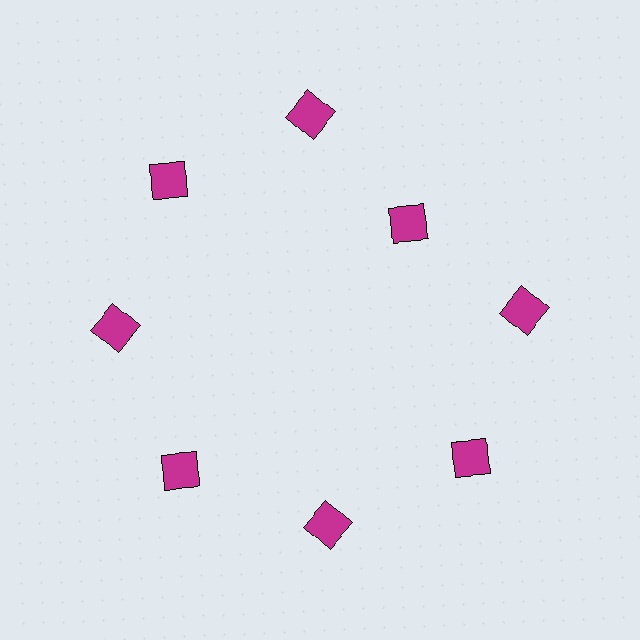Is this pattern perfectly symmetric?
No. The 8 magenta diamonds are arranged in a ring, but one element near the 2 o'clock position is pulled inward toward the center, breaking the 8-fold rotational symmetry.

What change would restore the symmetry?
The symmetry would be restored by moving it outward, back onto the ring so that all 8 diamonds sit at equal angles and equal distance from the center.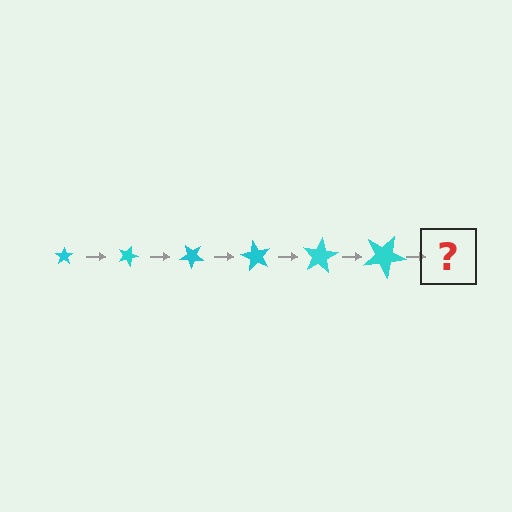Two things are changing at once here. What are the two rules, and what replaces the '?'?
The two rules are that the star grows larger each step and it rotates 20 degrees each step. The '?' should be a star, larger than the previous one and rotated 120 degrees from the start.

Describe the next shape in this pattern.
It should be a star, larger than the previous one and rotated 120 degrees from the start.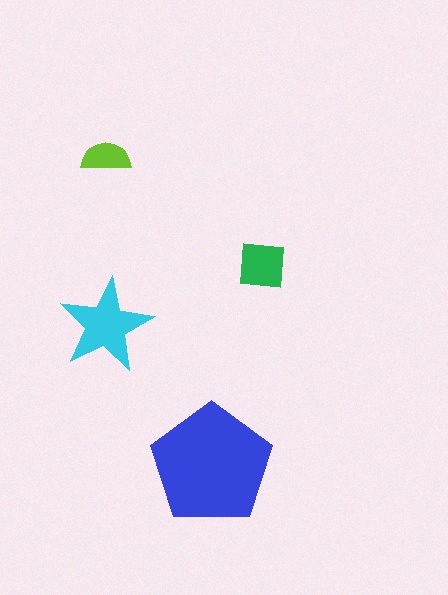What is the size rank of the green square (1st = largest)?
3rd.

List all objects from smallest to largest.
The lime semicircle, the green square, the cyan star, the blue pentagon.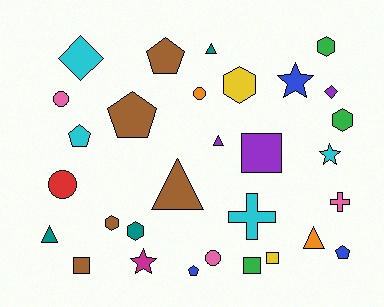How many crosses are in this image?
There are 2 crosses.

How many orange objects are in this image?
There are 2 orange objects.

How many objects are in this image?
There are 30 objects.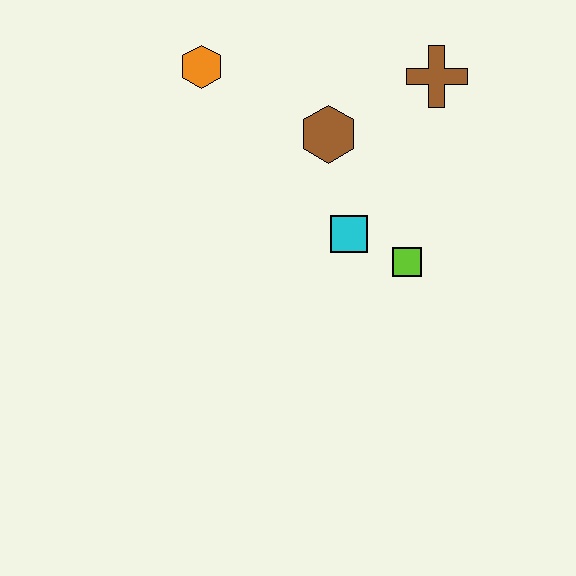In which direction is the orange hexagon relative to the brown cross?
The orange hexagon is to the left of the brown cross.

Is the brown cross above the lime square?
Yes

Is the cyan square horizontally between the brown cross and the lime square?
No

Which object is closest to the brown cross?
The brown hexagon is closest to the brown cross.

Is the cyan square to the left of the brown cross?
Yes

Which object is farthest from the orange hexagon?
The lime square is farthest from the orange hexagon.